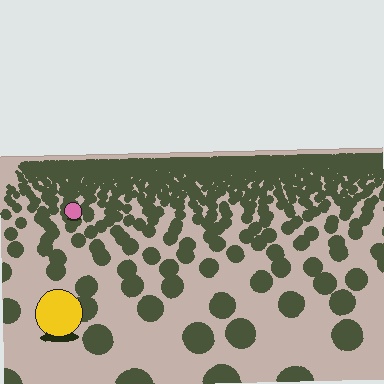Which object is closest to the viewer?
The yellow circle is closest. The texture marks near it are larger and more spread out.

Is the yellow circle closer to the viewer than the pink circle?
Yes. The yellow circle is closer — you can tell from the texture gradient: the ground texture is coarser near it.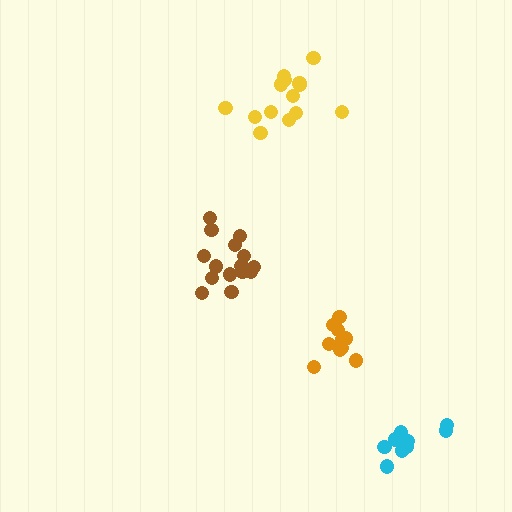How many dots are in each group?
Group 1: 15 dots, Group 2: 14 dots, Group 3: 10 dots, Group 4: 9 dots (48 total).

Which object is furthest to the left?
The brown cluster is leftmost.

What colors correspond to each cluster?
The clusters are colored: brown, yellow, orange, cyan.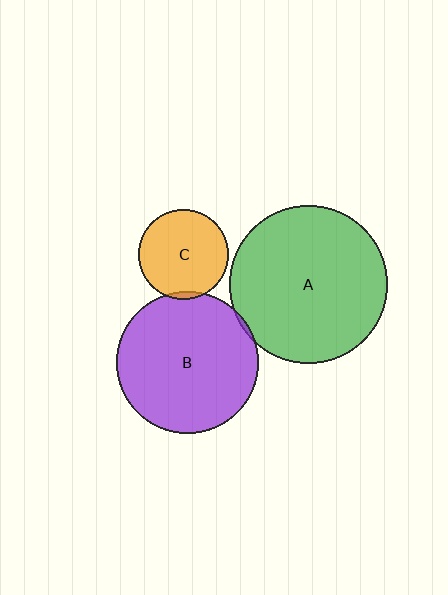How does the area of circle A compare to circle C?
Approximately 3.1 times.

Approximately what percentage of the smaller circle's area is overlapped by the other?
Approximately 5%.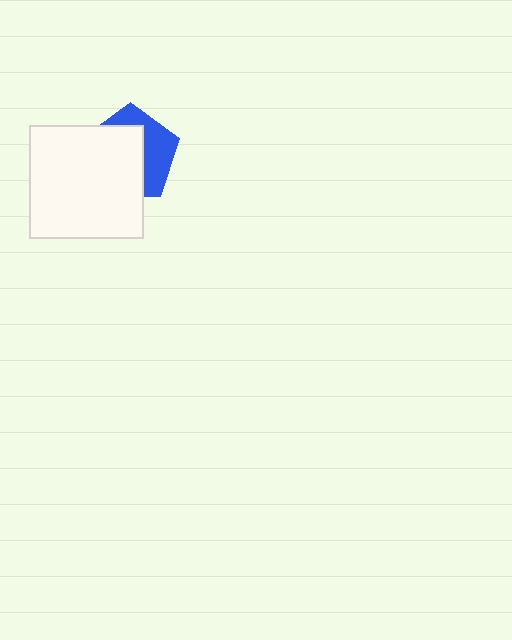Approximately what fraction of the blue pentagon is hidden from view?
Roughly 59% of the blue pentagon is hidden behind the white square.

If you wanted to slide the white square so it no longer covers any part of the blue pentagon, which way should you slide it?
Slide it toward the lower-left — that is the most direct way to separate the two shapes.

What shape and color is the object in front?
The object in front is a white square.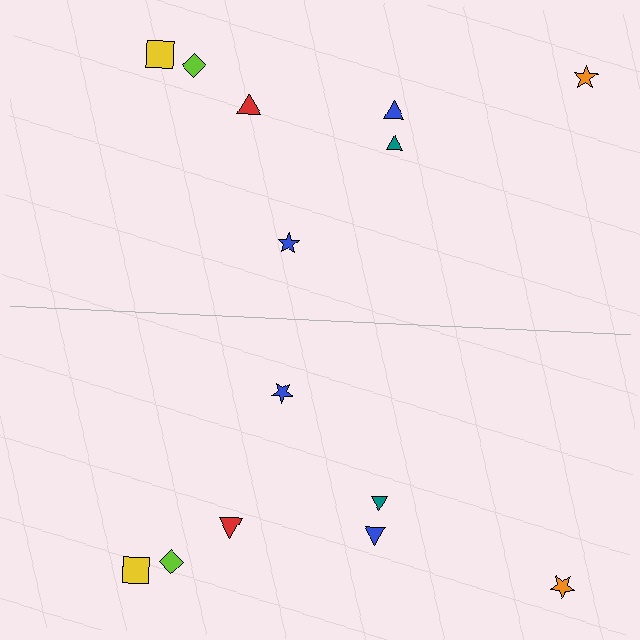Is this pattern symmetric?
Yes, this pattern has bilateral (reflection) symmetry.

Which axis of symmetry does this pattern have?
The pattern has a horizontal axis of symmetry running through the center of the image.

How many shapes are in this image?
There are 14 shapes in this image.